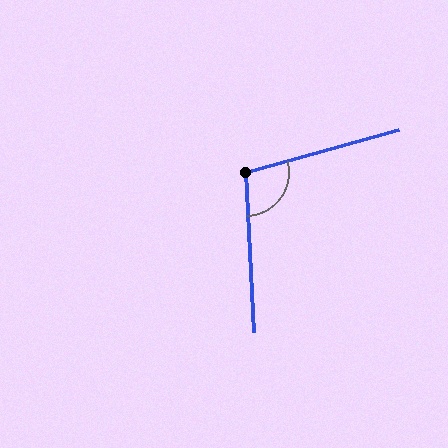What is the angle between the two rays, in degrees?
Approximately 103 degrees.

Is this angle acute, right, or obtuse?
It is obtuse.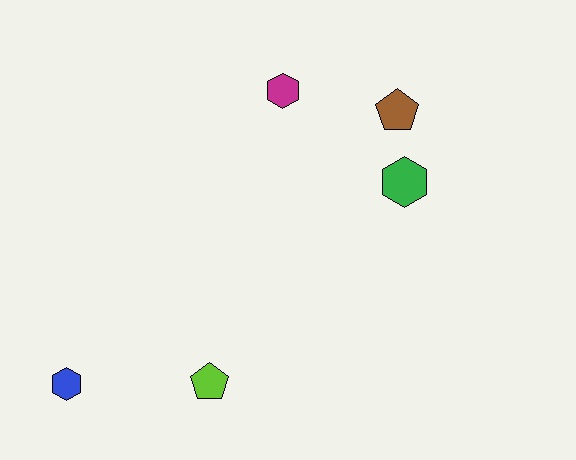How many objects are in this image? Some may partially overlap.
There are 5 objects.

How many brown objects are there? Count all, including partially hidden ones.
There is 1 brown object.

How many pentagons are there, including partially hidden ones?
There are 2 pentagons.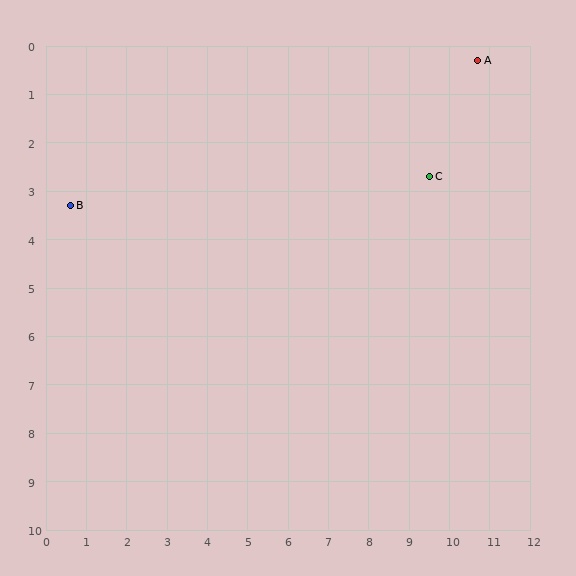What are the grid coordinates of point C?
Point C is at approximately (9.5, 2.7).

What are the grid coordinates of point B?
Point B is at approximately (0.6, 3.3).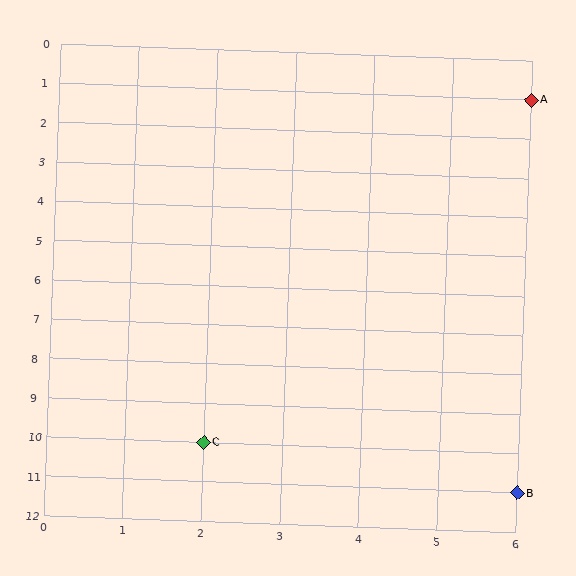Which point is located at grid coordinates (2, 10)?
Point C is at (2, 10).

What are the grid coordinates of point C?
Point C is at grid coordinates (2, 10).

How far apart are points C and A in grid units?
Points C and A are 4 columns and 9 rows apart (about 9.8 grid units diagonally).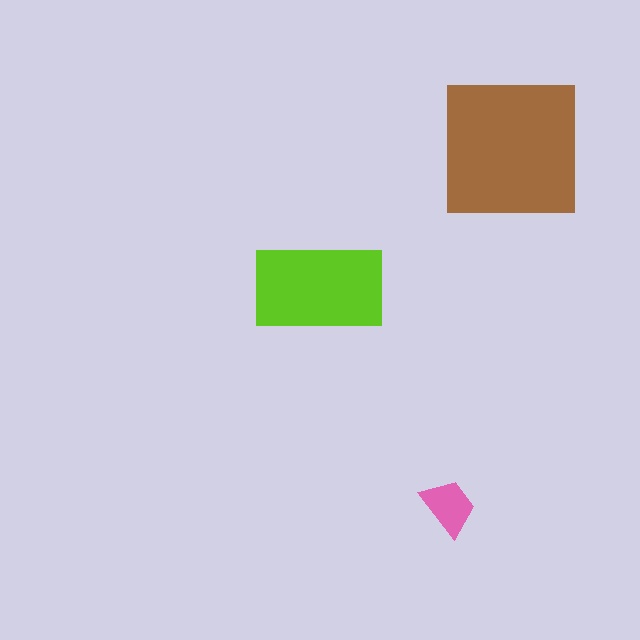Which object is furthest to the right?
The brown square is rightmost.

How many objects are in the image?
There are 3 objects in the image.